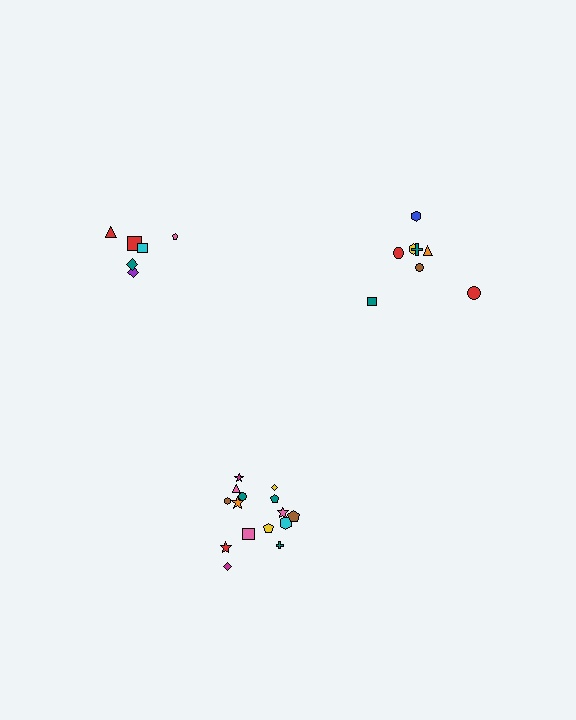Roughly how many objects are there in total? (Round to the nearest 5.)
Roughly 30 objects in total.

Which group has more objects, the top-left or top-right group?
The top-right group.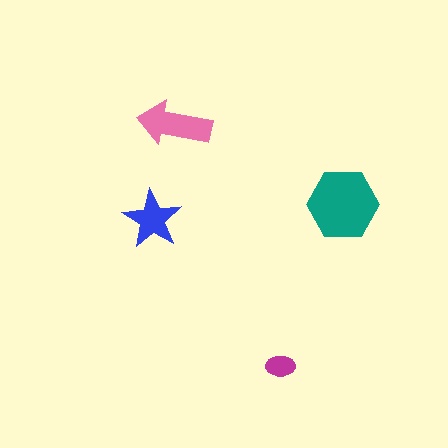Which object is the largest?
The teal hexagon.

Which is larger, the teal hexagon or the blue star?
The teal hexagon.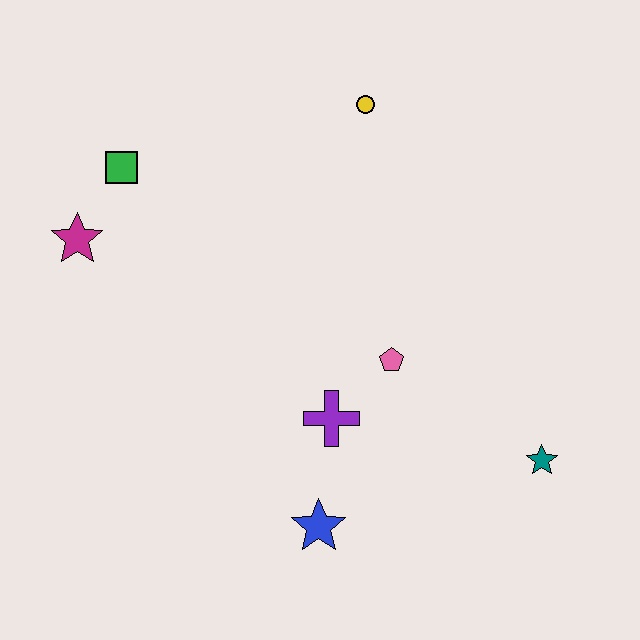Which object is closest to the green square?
The magenta star is closest to the green square.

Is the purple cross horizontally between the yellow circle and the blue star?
Yes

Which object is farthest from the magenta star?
The teal star is farthest from the magenta star.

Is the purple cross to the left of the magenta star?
No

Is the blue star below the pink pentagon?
Yes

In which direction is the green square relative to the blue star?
The green square is above the blue star.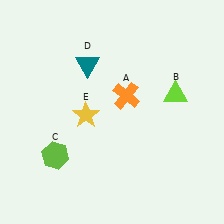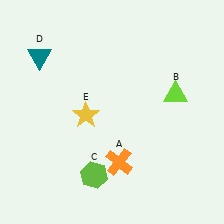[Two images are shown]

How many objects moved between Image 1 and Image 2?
3 objects moved between the two images.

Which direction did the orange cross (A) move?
The orange cross (A) moved down.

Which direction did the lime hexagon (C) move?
The lime hexagon (C) moved right.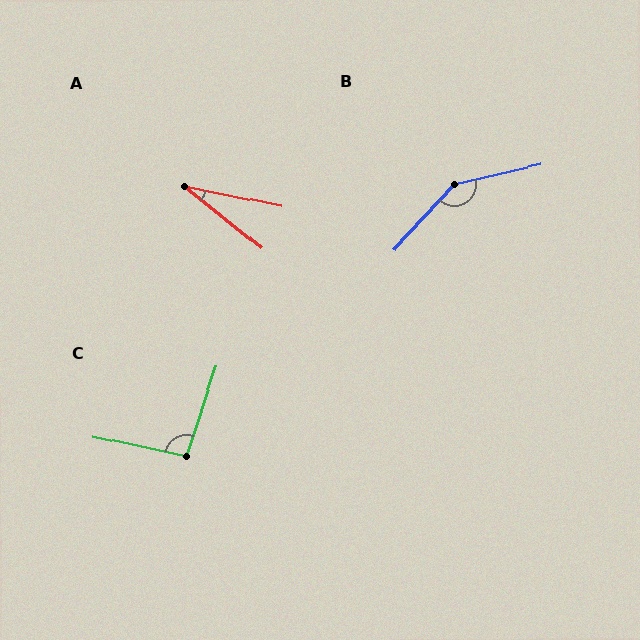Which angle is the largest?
B, at approximately 145 degrees.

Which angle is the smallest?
A, at approximately 27 degrees.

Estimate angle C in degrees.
Approximately 96 degrees.